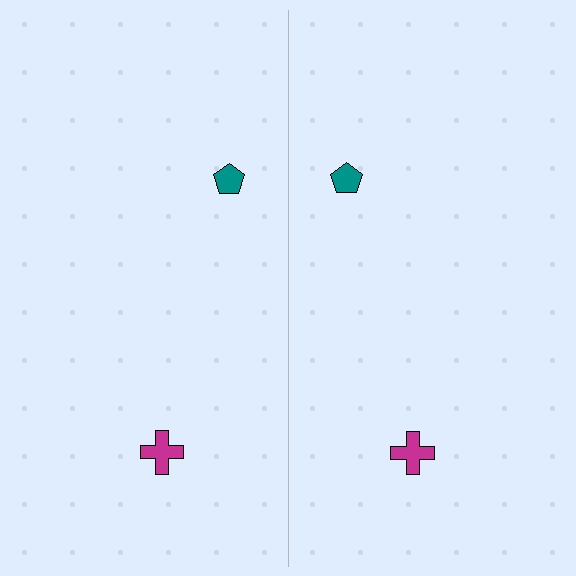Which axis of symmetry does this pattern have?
The pattern has a vertical axis of symmetry running through the center of the image.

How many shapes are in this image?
There are 4 shapes in this image.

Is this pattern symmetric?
Yes, this pattern has bilateral (reflection) symmetry.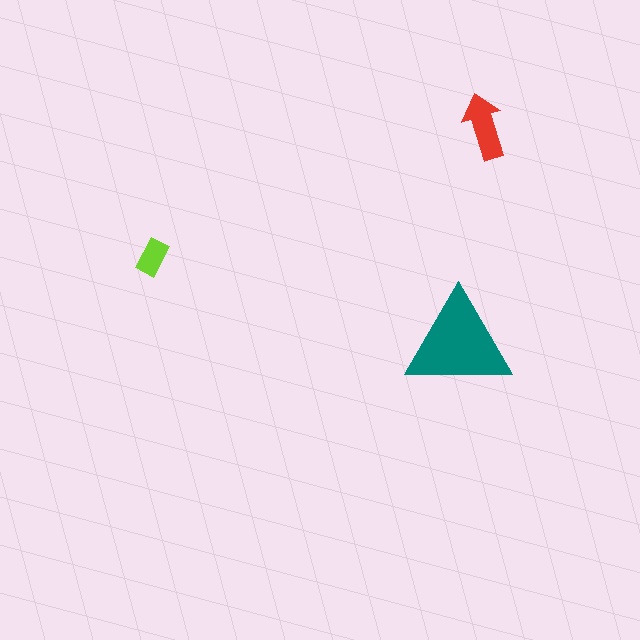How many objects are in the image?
There are 3 objects in the image.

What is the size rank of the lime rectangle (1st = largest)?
3rd.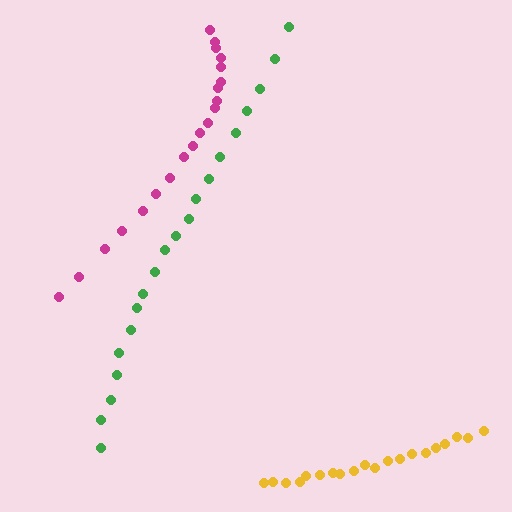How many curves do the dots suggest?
There are 3 distinct paths.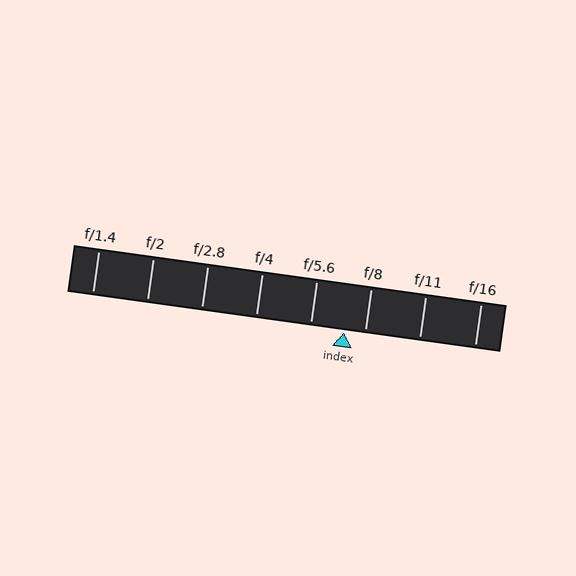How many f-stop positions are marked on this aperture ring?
There are 8 f-stop positions marked.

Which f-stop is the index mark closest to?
The index mark is closest to f/8.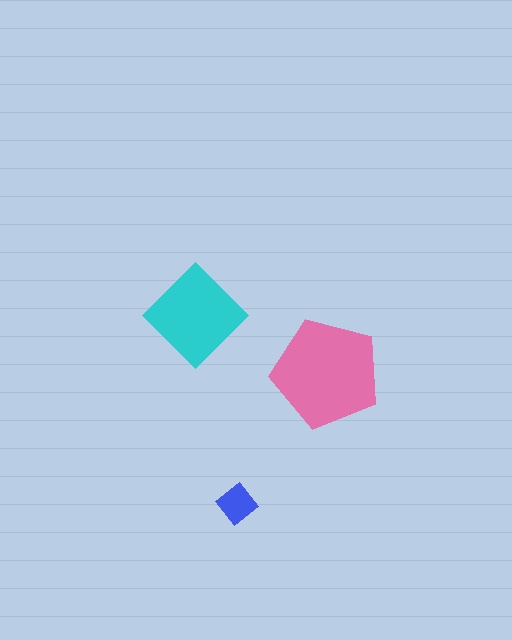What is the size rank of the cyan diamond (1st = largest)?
2nd.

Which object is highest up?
The cyan diamond is topmost.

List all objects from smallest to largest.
The blue diamond, the cyan diamond, the pink pentagon.